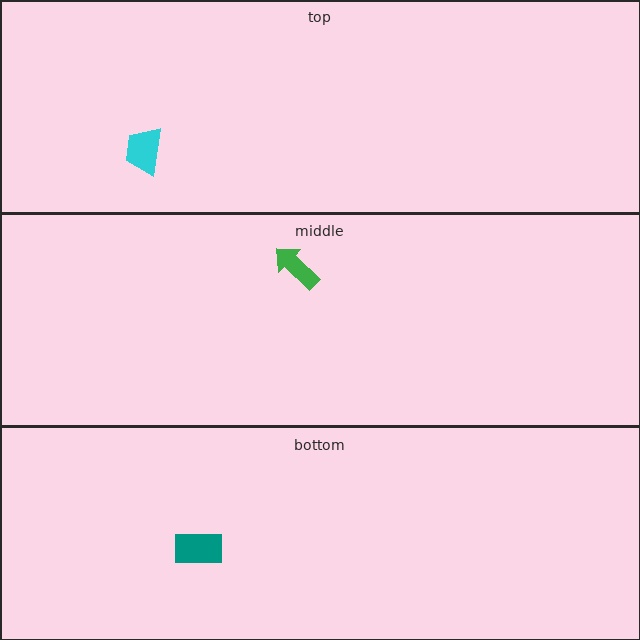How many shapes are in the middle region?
1.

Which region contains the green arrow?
The middle region.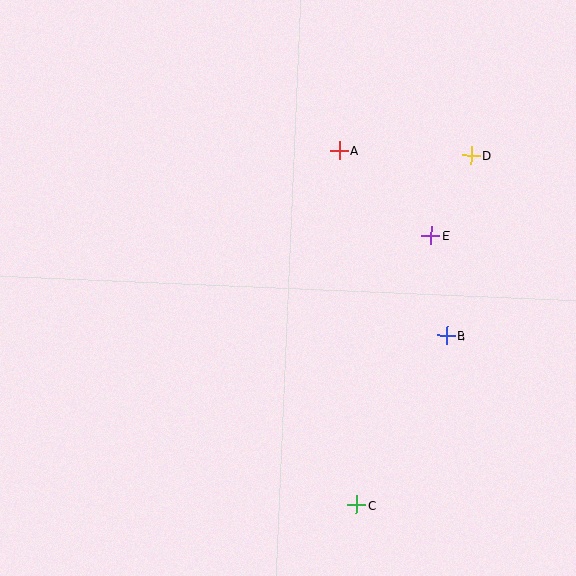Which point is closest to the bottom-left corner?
Point C is closest to the bottom-left corner.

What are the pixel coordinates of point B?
Point B is at (446, 335).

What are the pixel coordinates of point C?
Point C is at (356, 505).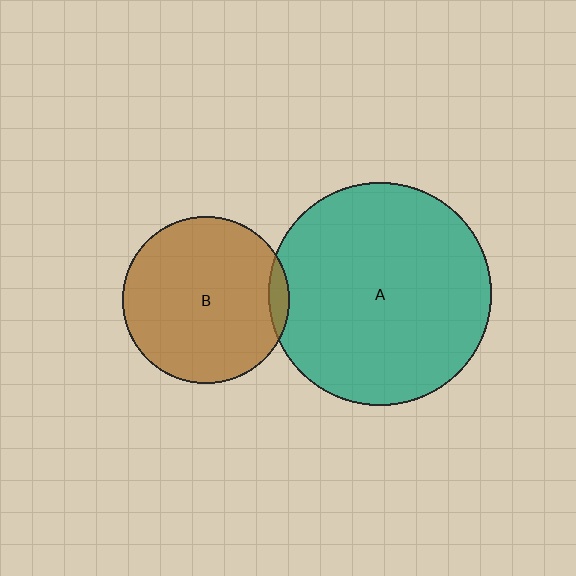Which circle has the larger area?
Circle A (teal).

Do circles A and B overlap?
Yes.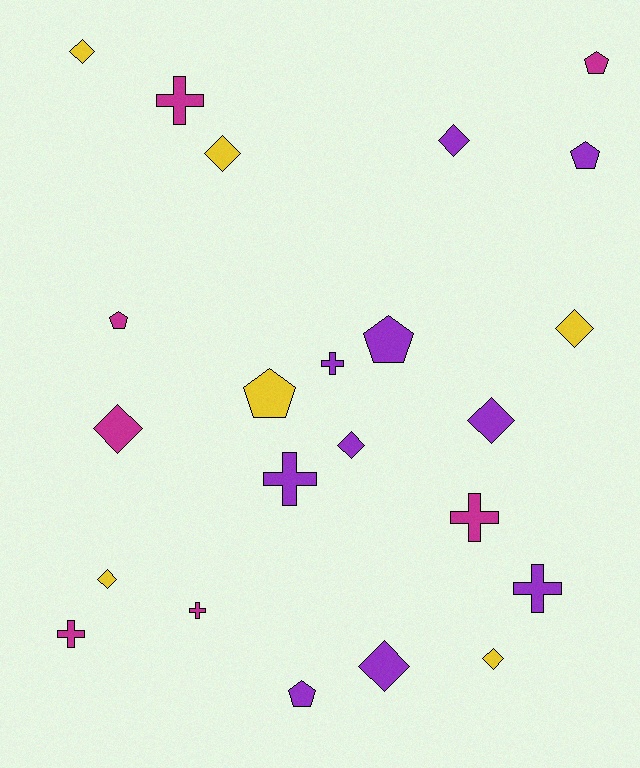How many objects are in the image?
There are 23 objects.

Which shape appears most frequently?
Diamond, with 10 objects.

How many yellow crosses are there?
There are no yellow crosses.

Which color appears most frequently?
Purple, with 10 objects.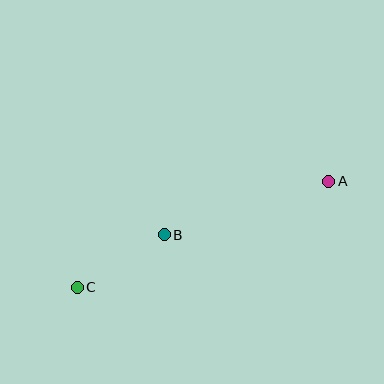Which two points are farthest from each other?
Points A and C are farthest from each other.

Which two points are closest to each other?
Points B and C are closest to each other.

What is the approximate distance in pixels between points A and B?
The distance between A and B is approximately 173 pixels.